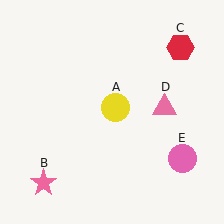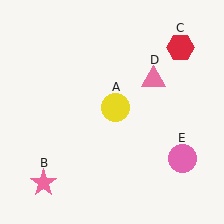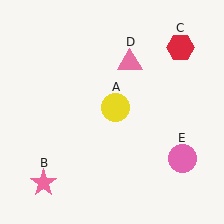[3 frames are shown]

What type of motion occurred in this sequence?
The pink triangle (object D) rotated counterclockwise around the center of the scene.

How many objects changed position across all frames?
1 object changed position: pink triangle (object D).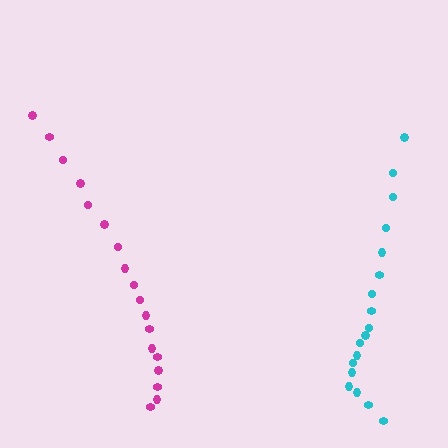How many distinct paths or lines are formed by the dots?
There are 2 distinct paths.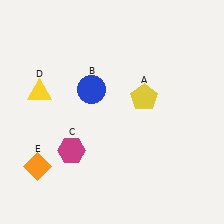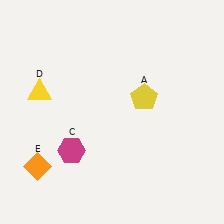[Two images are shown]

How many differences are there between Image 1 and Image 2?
There is 1 difference between the two images.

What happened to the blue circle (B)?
The blue circle (B) was removed in Image 2. It was in the top-left area of Image 1.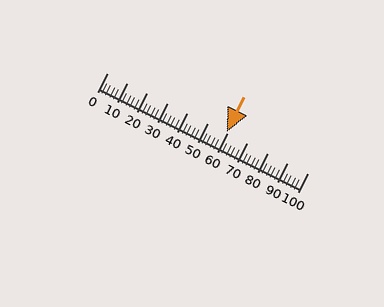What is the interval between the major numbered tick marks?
The major tick marks are spaced 10 units apart.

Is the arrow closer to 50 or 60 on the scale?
The arrow is closer to 60.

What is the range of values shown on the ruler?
The ruler shows values from 0 to 100.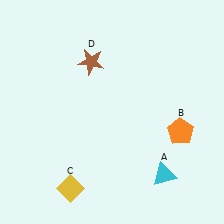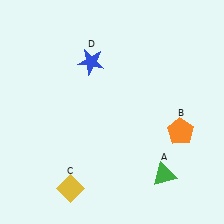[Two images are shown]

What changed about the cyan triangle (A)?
In Image 1, A is cyan. In Image 2, it changed to green.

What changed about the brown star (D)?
In Image 1, D is brown. In Image 2, it changed to blue.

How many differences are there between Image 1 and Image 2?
There are 2 differences between the two images.